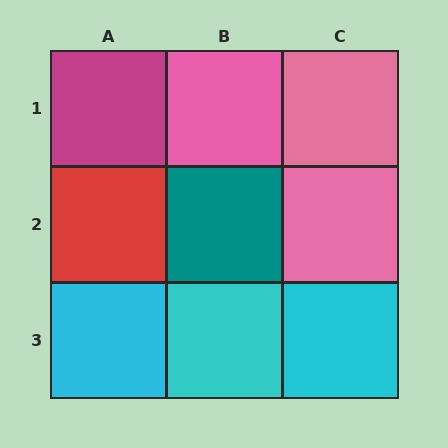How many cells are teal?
1 cell is teal.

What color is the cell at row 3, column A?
Cyan.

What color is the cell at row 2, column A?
Red.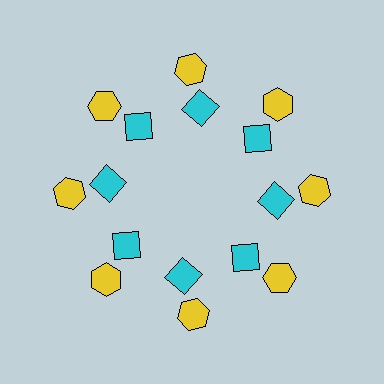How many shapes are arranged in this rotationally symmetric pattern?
There are 16 shapes, arranged in 8 groups of 2.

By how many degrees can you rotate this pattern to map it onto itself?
The pattern maps onto itself every 45 degrees of rotation.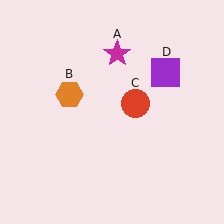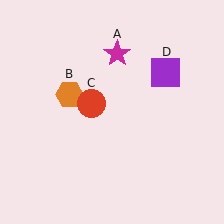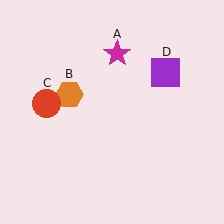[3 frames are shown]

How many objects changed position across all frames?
1 object changed position: red circle (object C).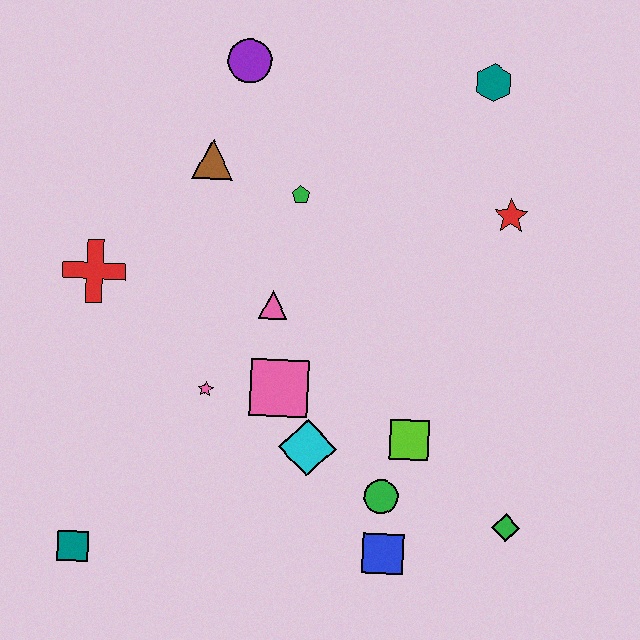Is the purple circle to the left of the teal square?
No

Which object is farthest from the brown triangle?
The green diamond is farthest from the brown triangle.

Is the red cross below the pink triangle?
No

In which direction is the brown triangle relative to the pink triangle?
The brown triangle is above the pink triangle.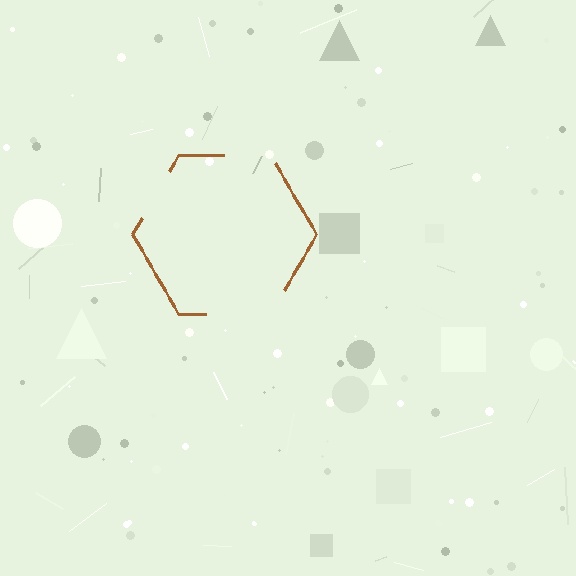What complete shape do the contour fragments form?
The contour fragments form a hexagon.